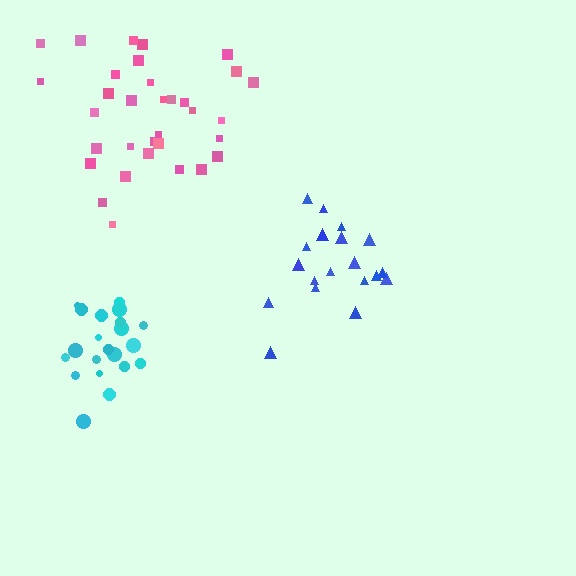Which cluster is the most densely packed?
Cyan.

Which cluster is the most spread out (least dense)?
Blue.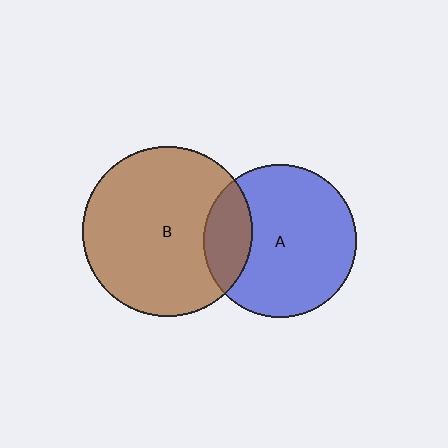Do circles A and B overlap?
Yes.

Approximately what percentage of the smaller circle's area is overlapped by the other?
Approximately 20%.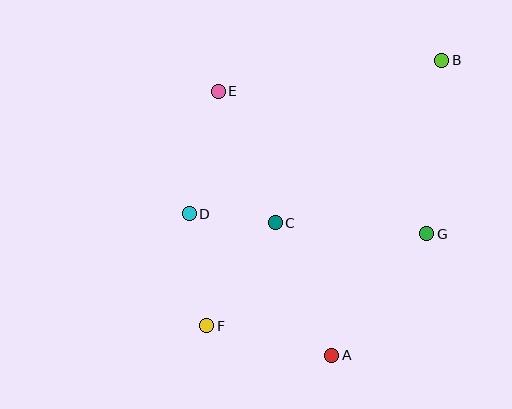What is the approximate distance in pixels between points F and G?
The distance between F and G is approximately 239 pixels.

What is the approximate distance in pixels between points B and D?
The distance between B and D is approximately 296 pixels.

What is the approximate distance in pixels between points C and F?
The distance between C and F is approximately 124 pixels.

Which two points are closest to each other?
Points C and D are closest to each other.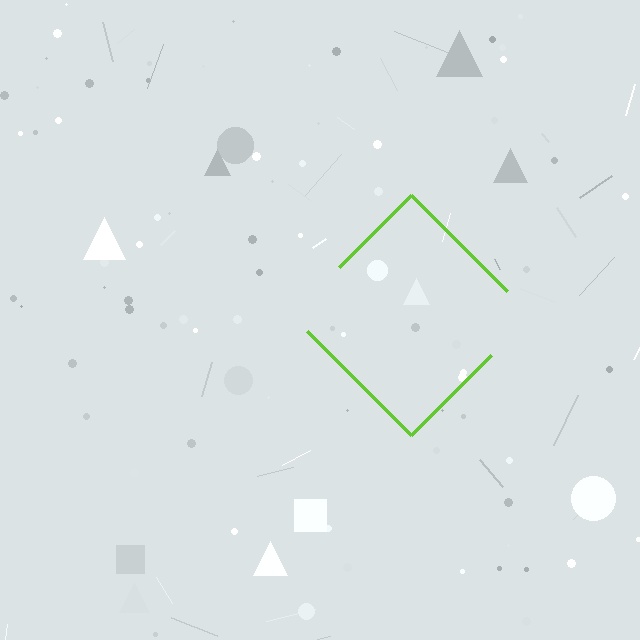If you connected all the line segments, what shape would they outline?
They would outline a diamond.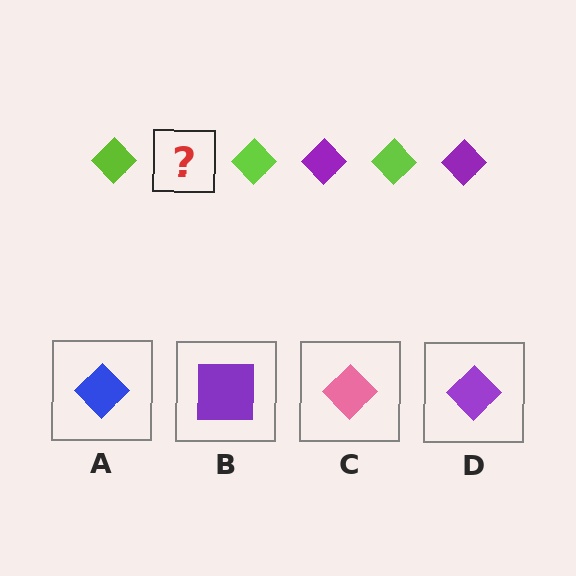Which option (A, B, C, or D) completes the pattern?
D.